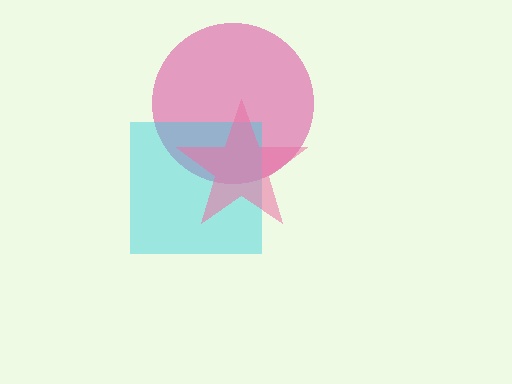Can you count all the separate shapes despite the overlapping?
Yes, there are 3 separate shapes.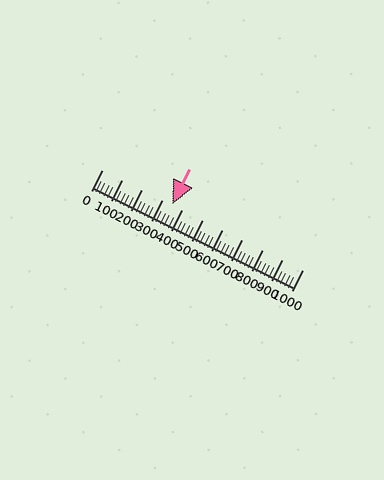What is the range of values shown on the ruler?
The ruler shows values from 0 to 1000.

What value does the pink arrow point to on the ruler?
The pink arrow points to approximately 350.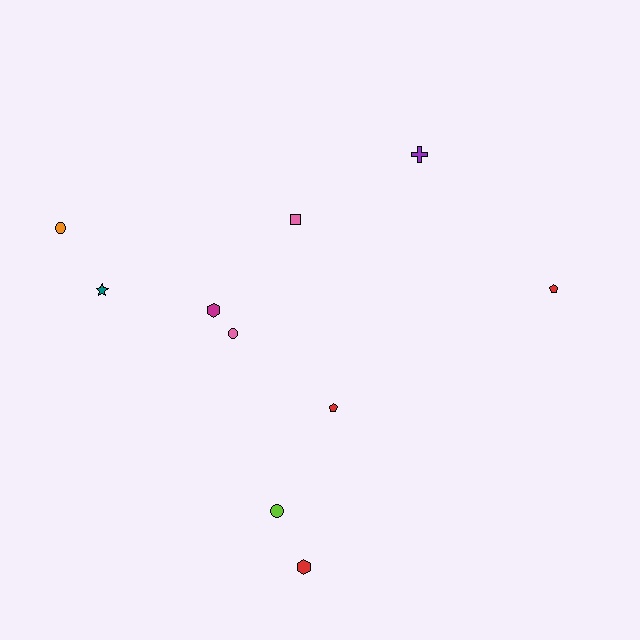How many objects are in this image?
There are 10 objects.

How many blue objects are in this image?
There are no blue objects.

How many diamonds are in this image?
There are no diamonds.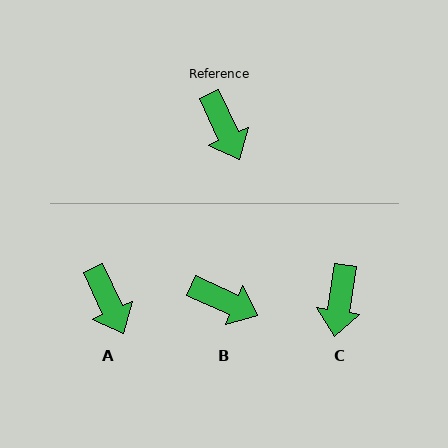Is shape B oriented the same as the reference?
No, it is off by about 41 degrees.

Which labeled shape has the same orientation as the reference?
A.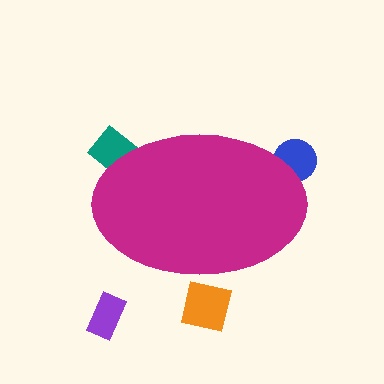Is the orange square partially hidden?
Yes, the orange square is partially hidden behind the magenta ellipse.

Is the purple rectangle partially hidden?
No, the purple rectangle is fully visible.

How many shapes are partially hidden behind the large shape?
3 shapes are partially hidden.